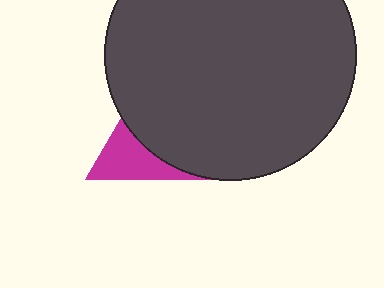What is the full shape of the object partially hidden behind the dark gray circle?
The partially hidden object is a magenta triangle.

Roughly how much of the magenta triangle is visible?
A small part of it is visible (roughly 38%).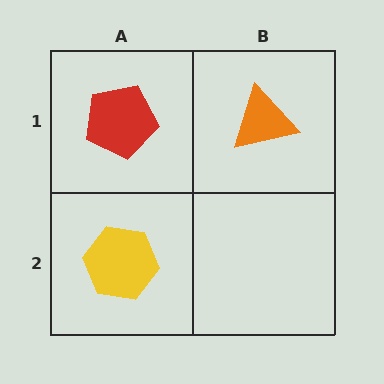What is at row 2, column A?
A yellow hexagon.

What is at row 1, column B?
An orange triangle.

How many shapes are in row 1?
2 shapes.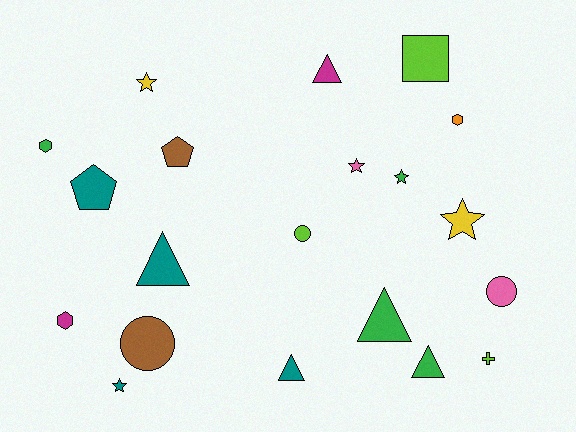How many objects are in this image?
There are 20 objects.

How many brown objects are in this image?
There are 2 brown objects.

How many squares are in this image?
There is 1 square.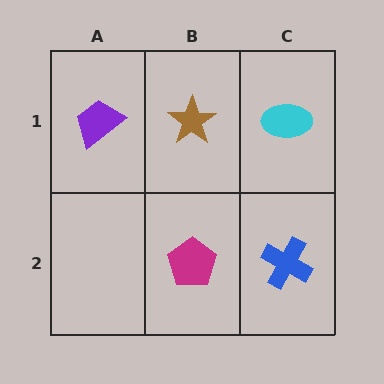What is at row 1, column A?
A purple trapezoid.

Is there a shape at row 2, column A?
No, that cell is empty.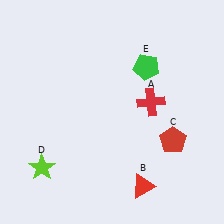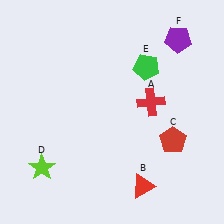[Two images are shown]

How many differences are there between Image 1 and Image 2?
There is 1 difference between the two images.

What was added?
A purple pentagon (F) was added in Image 2.